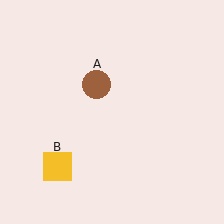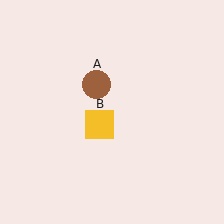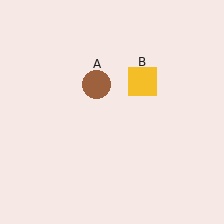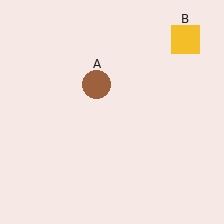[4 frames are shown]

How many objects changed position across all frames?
1 object changed position: yellow square (object B).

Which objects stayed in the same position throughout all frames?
Brown circle (object A) remained stationary.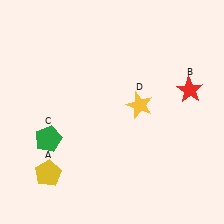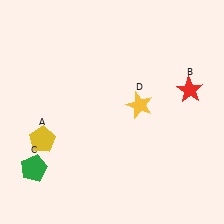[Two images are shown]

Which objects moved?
The objects that moved are: the yellow pentagon (A), the green pentagon (C).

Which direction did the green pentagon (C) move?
The green pentagon (C) moved down.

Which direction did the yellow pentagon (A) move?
The yellow pentagon (A) moved up.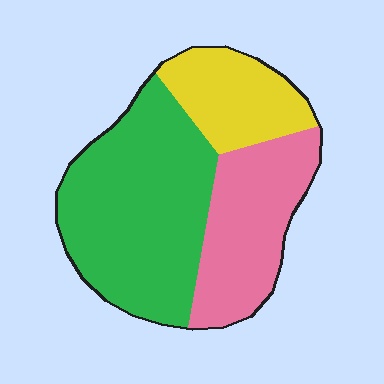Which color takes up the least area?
Yellow, at roughly 20%.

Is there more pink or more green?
Green.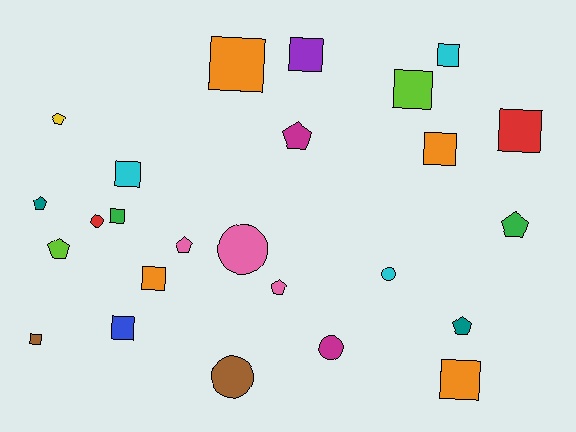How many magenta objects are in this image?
There are 2 magenta objects.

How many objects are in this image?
There are 25 objects.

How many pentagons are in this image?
There are 8 pentagons.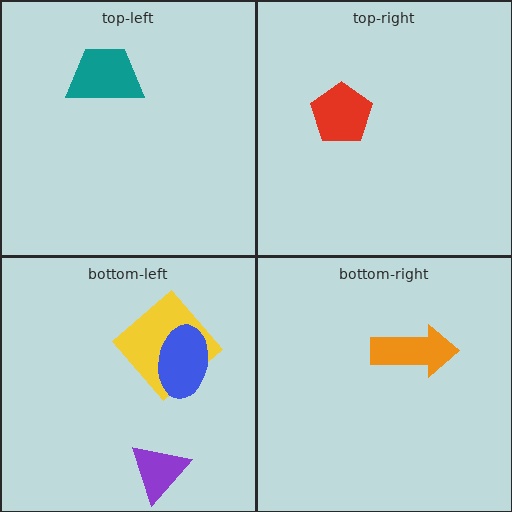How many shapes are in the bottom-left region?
3.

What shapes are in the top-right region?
The red pentagon.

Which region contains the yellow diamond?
The bottom-left region.